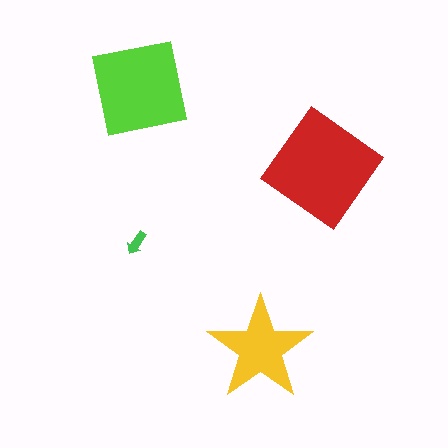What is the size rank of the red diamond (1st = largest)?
1st.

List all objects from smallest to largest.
The green arrow, the yellow star, the lime square, the red diamond.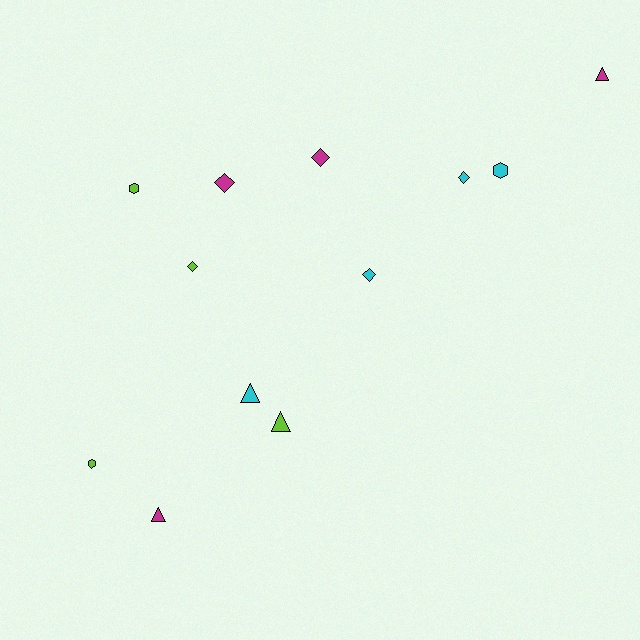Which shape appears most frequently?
Diamond, with 5 objects.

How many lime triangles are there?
There is 1 lime triangle.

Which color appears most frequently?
Magenta, with 4 objects.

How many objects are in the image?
There are 12 objects.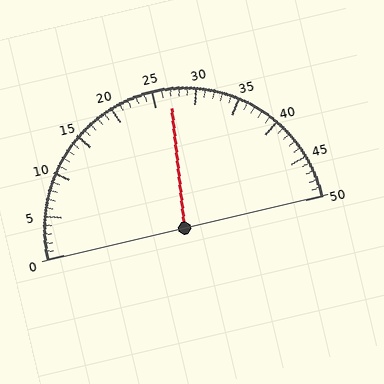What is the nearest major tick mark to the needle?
The nearest major tick mark is 25.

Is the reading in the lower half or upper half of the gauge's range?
The reading is in the upper half of the range (0 to 50).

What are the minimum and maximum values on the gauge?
The gauge ranges from 0 to 50.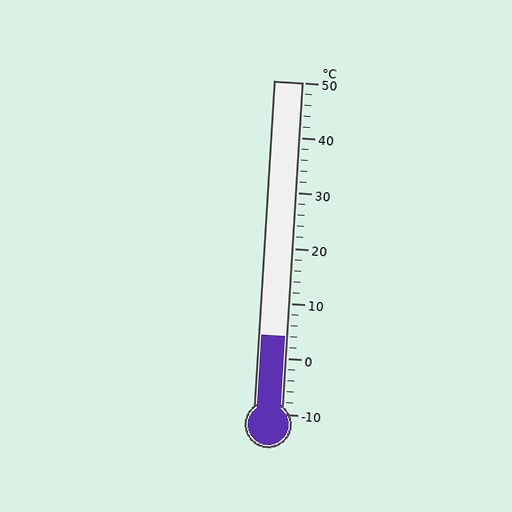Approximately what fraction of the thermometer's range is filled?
The thermometer is filled to approximately 25% of its range.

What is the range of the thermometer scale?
The thermometer scale ranges from -10°C to 50°C.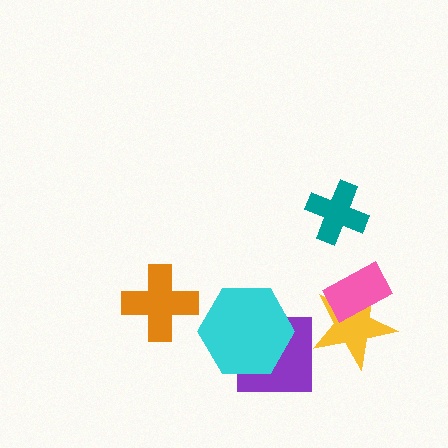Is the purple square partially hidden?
Yes, it is partially covered by another shape.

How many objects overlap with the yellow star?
1 object overlaps with the yellow star.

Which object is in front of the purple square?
The cyan hexagon is in front of the purple square.